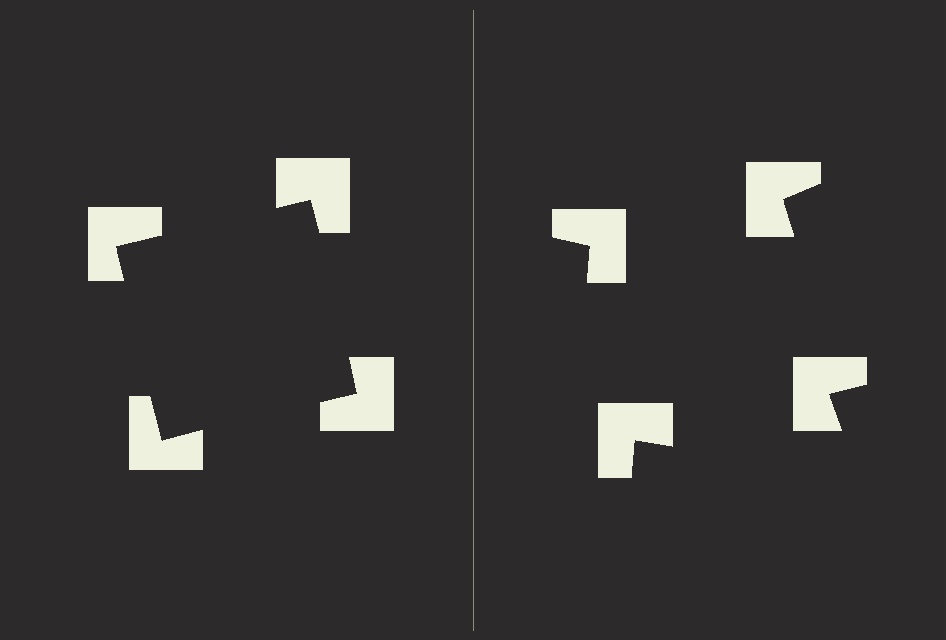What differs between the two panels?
The notched squares are positioned identically on both sides; only the wedge orientations differ. On the left they align to a square; on the right they are misaligned.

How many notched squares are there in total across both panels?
8 — 4 on each side.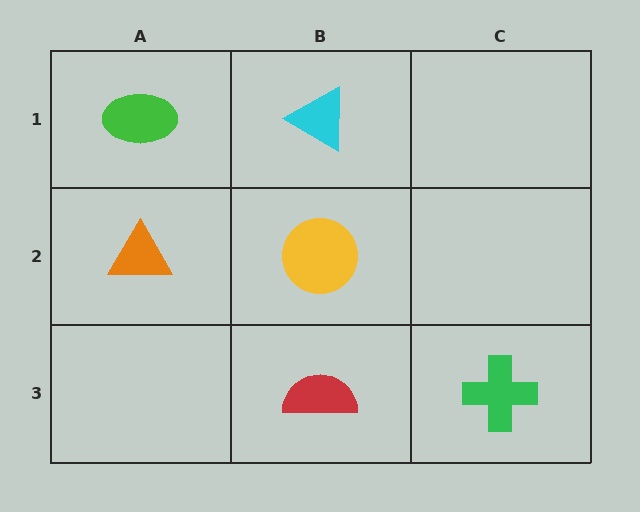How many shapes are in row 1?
2 shapes.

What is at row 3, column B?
A red semicircle.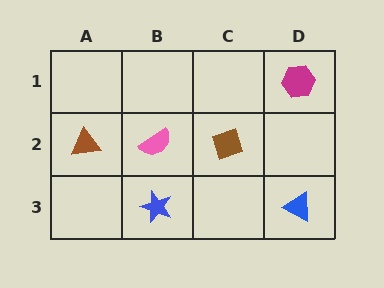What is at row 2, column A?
A brown triangle.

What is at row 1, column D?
A magenta hexagon.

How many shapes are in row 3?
2 shapes.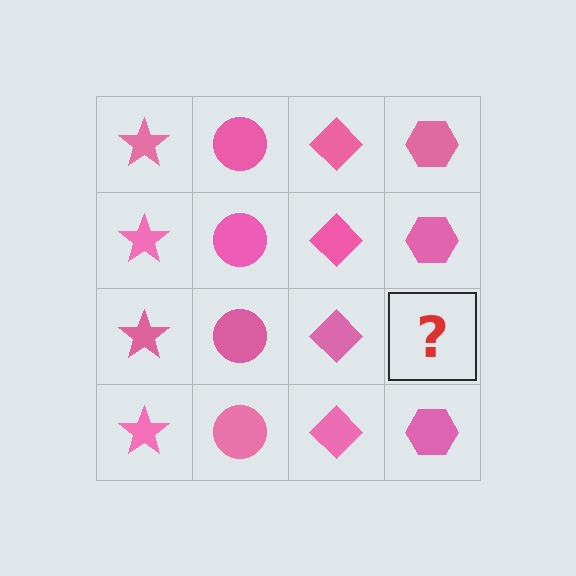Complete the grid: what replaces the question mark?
The question mark should be replaced with a pink hexagon.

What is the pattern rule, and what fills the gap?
The rule is that each column has a consistent shape. The gap should be filled with a pink hexagon.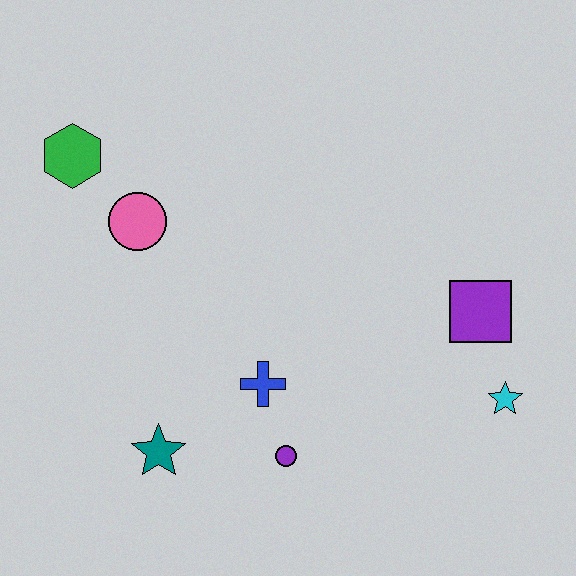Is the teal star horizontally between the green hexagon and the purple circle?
Yes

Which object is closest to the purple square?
The cyan star is closest to the purple square.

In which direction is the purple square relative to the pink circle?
The purple square is to the right of the pink circle.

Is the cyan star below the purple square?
Yes